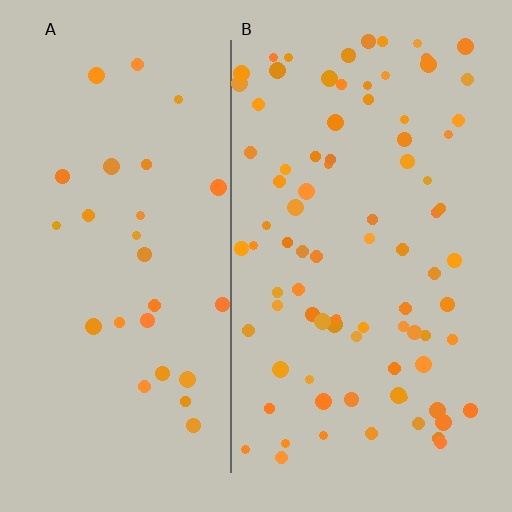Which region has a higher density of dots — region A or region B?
B (the right).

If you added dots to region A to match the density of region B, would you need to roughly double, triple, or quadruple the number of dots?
Approximately triple.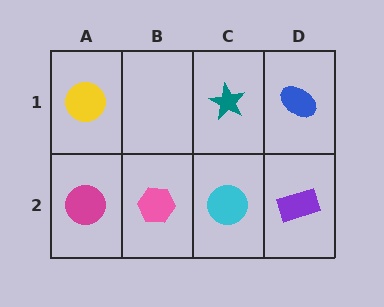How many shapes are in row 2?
4 shapes.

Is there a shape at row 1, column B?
No, that cell is empty.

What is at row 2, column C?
A cyan circle.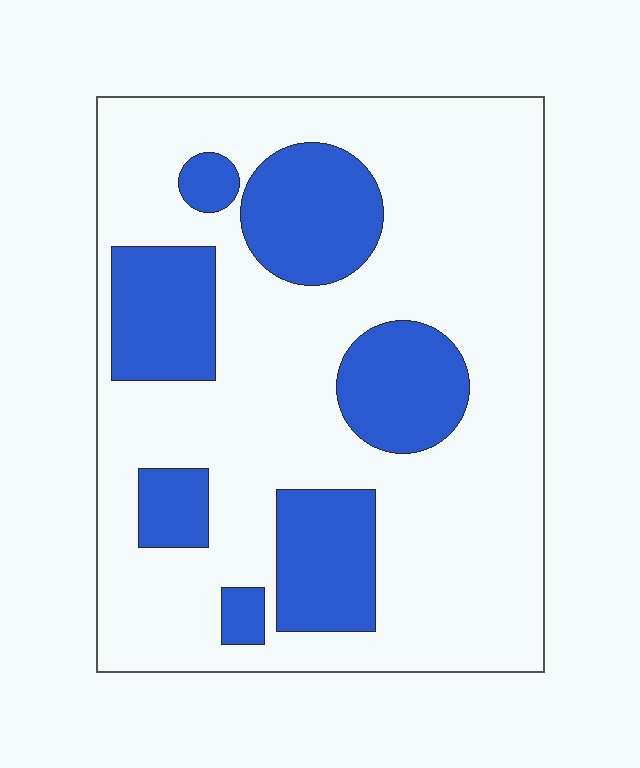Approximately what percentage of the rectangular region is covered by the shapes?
Approximately 25%.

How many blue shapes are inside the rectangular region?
7.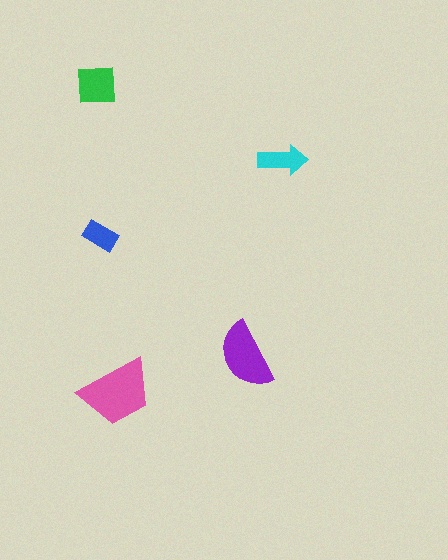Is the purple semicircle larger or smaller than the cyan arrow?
Larger.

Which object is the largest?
The pink trapezoid.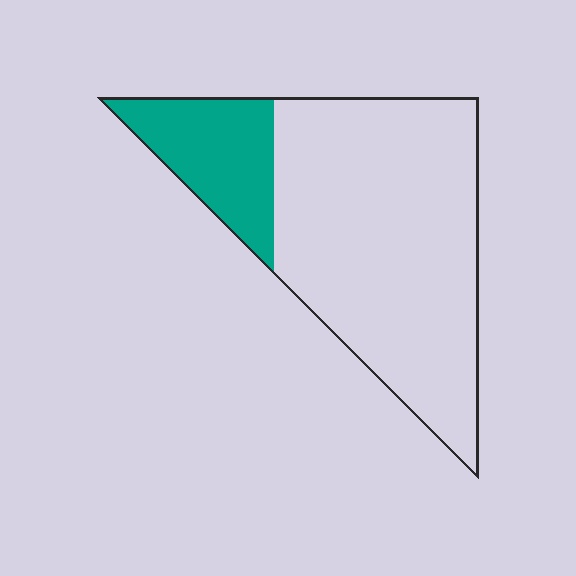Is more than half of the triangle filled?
No.